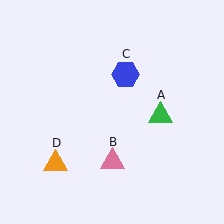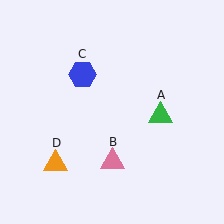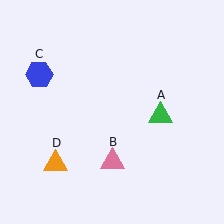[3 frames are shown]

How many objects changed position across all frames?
1 object changed position: blue hexagon (object C).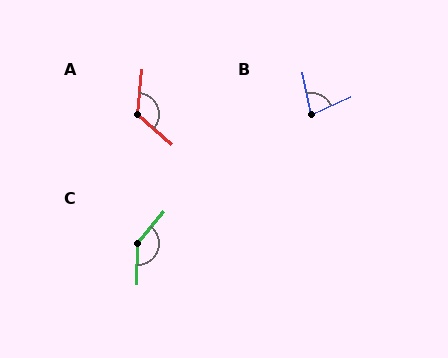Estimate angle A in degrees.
Approximately 126 degrees.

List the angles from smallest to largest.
B (77°), A (126°), C (140°).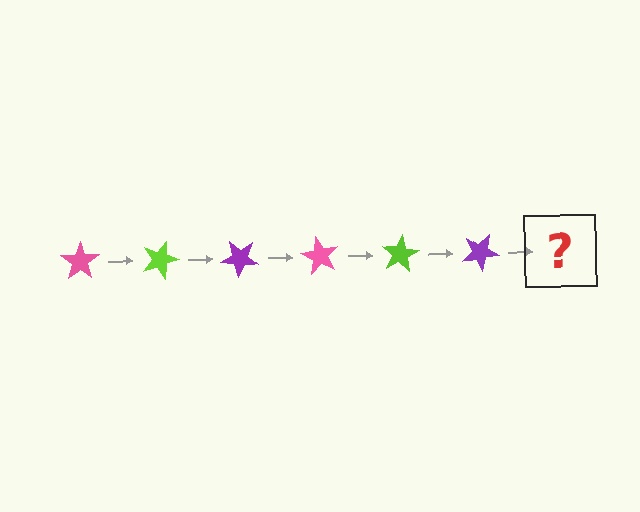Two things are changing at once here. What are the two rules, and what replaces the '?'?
The two rules are that it rotates 20 degrees each step and the color cycles through pink, lime, and purple. The '?' should be a pink star, rotated 120 degrees from the start.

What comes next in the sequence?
The next element should be a pink star, rotated 120 degrees from the start.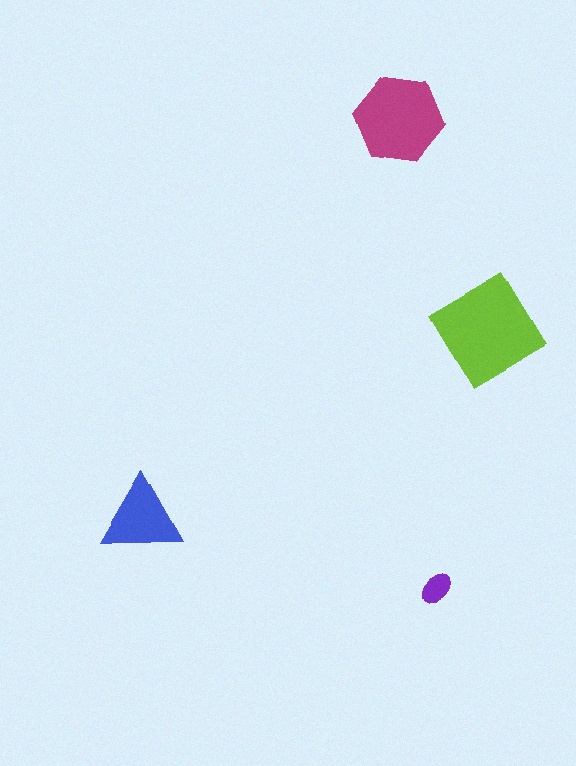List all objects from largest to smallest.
The lime diamond, the magenta hexagon, the blue triangle, the purple ellipse.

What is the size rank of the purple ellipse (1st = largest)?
4th.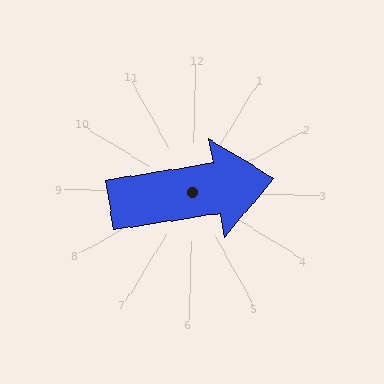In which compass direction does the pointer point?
East.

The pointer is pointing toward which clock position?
Roughly 3 o'clock.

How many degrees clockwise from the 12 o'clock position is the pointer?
Approximately 80 degrees.